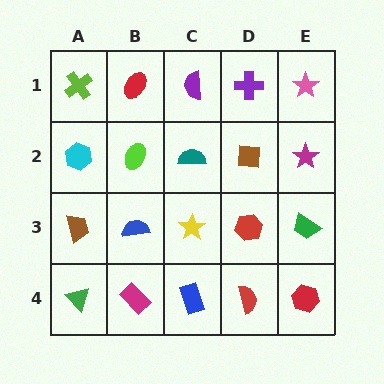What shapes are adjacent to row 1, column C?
A teal semicircle (row 2, column C), a red ellipse (row 1, column B), a purple cross (row 1, column D).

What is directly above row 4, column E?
A green trapezoid.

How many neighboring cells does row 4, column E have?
2.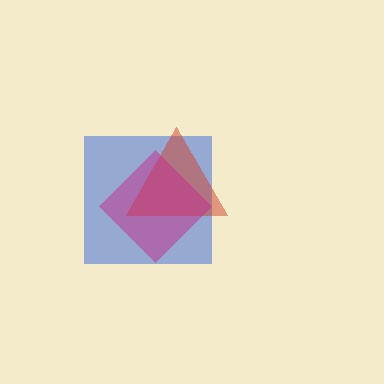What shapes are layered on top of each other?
The layered shapes are: a blue square, a red triangle, a magenta diamond.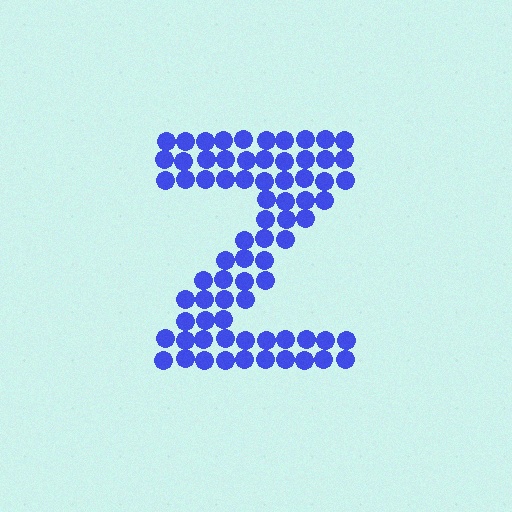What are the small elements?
The small elements are circles.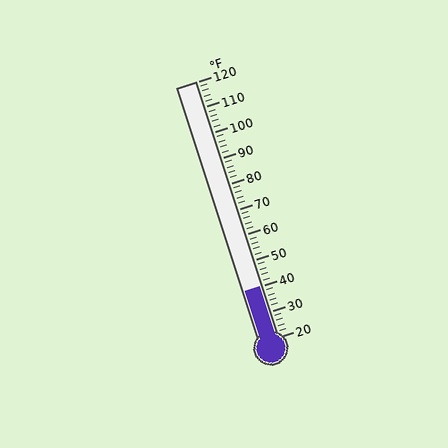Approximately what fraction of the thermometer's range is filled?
The thermometer is filled to approximately 20% of its range.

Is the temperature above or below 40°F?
The temperature is at 40°F.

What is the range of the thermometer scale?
The thermometer scale ranges from 20°F to 120°F.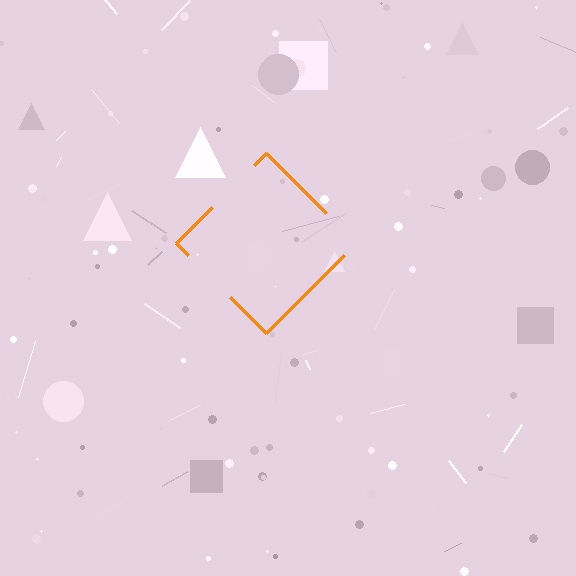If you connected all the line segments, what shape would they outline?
They would outline a diamond.